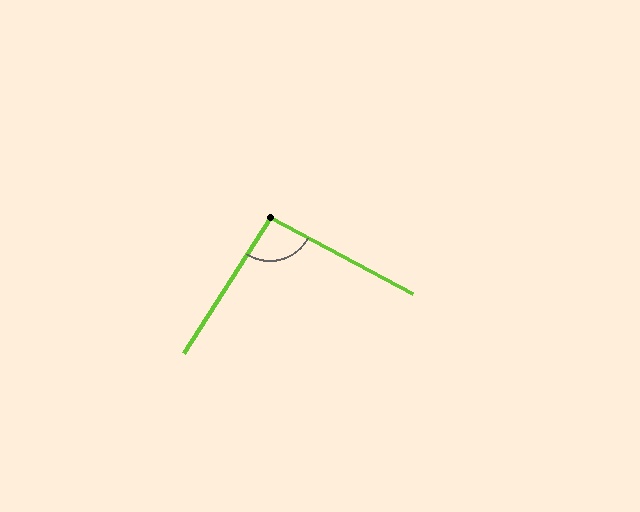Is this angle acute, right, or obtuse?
It is approximately a right angle.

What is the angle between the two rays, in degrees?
Approximately 94 degrees.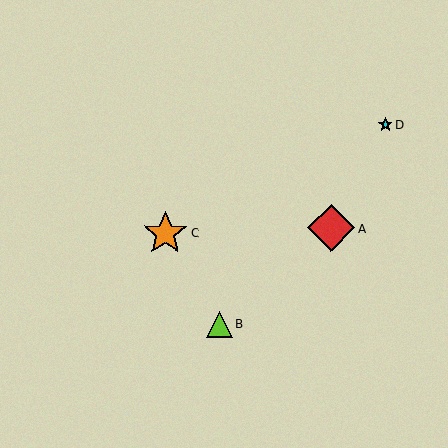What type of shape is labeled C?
Shape C is an orange star.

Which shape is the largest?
The red diamond (labeled A) is the largest.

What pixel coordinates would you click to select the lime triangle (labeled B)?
Click at (220, 324) to select the lime triangle B.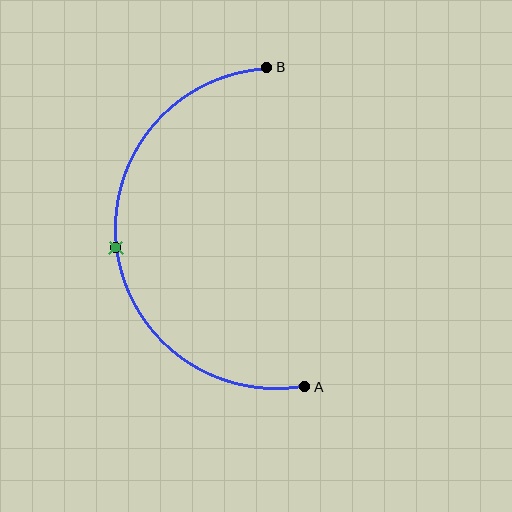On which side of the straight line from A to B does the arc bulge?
The arc bulges to the left of the straight line connecting A and B.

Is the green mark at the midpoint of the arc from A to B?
Yes. The green mark lies on the arc at equal arc-length from both A and B — it is the arc midpoint.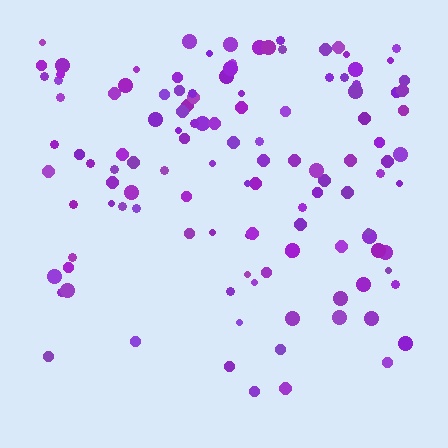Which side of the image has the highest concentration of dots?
The top.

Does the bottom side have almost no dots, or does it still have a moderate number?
Still a moderate number, just noticeably fewer than the top.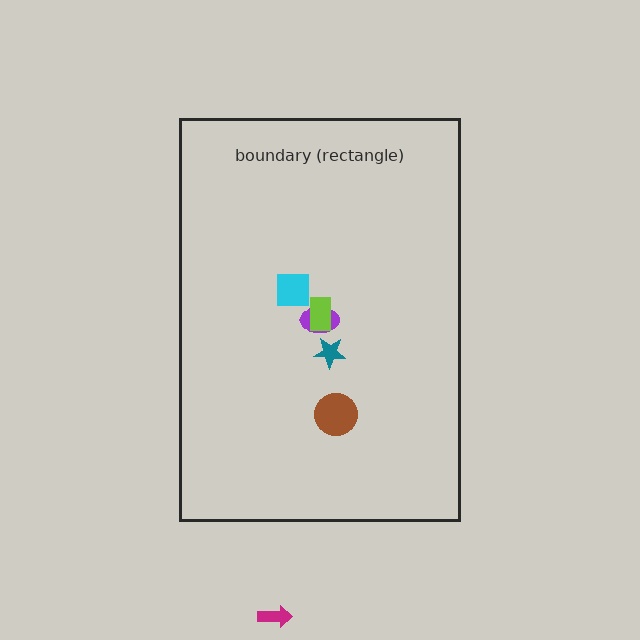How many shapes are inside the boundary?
5 inside, 1 outside.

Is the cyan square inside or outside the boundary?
Inside.